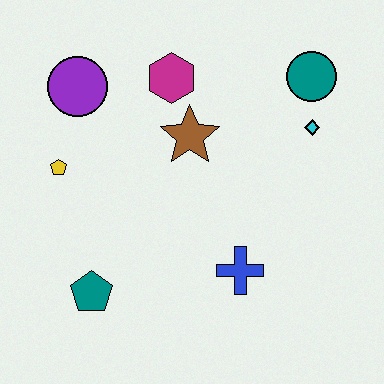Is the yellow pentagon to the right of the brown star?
No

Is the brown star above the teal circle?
No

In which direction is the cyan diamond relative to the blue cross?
The cyan diamond is above the blue cross.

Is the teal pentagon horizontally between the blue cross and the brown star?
No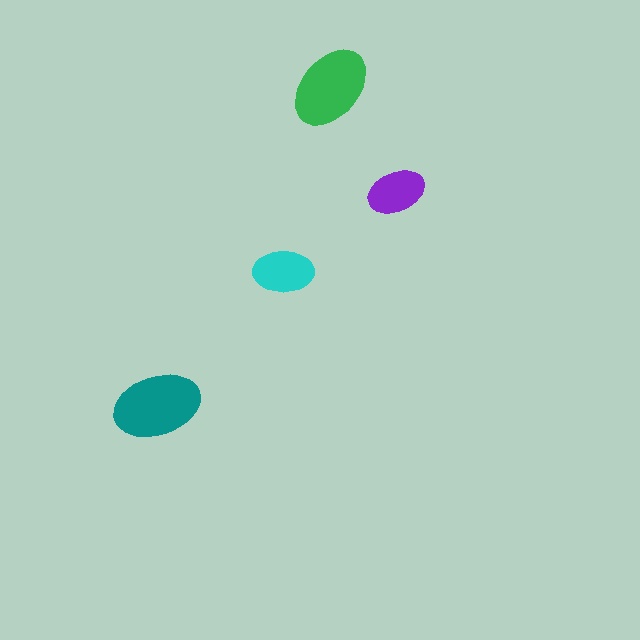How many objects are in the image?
There are 4 objects in the image.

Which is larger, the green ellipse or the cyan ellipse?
The green one.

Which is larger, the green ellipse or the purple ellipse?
The green one.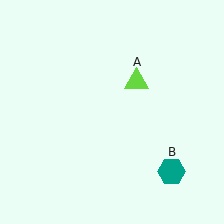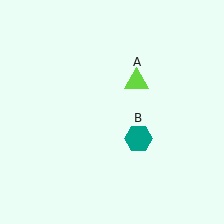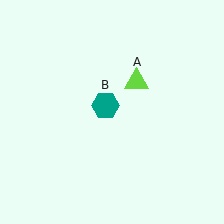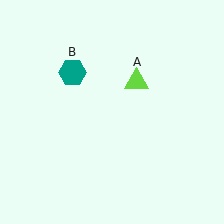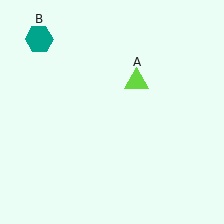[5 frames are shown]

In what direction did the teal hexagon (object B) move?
The teal hexagon (object B) moved up and to the left.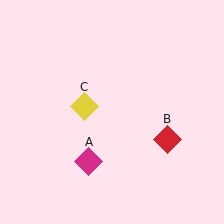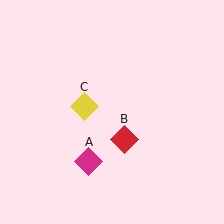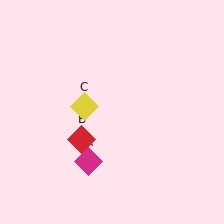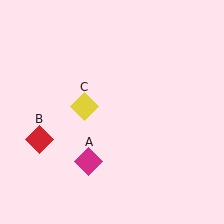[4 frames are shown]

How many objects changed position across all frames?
1 object changed position: red diamond (object B).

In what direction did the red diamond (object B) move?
The red diamond (object B) moved left.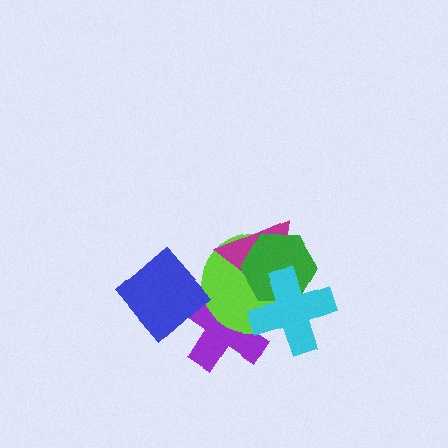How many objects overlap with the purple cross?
4 objects overlap with the purple cross.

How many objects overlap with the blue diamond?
1 object overlaps with the blue diamond.